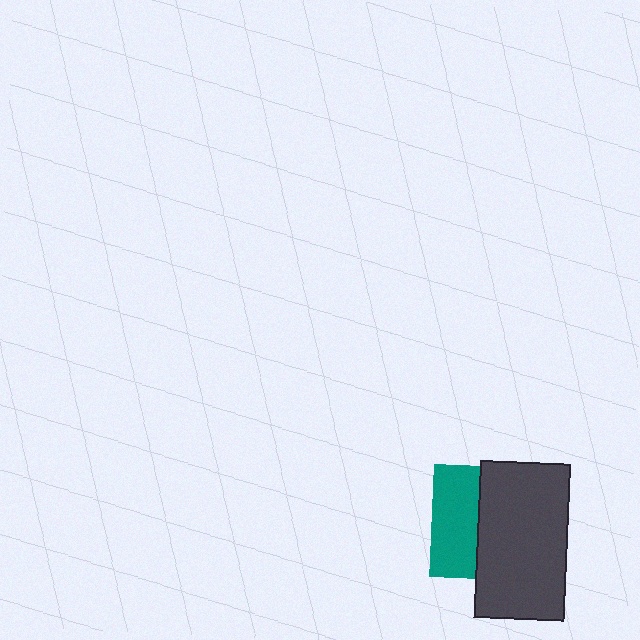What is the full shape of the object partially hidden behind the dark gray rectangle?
The partially hidden object is a teal square.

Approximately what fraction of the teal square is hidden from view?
Roughly 59% of the teal square is hidden behind the dark gray rectangle.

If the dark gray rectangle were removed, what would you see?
You would see the complete teal square.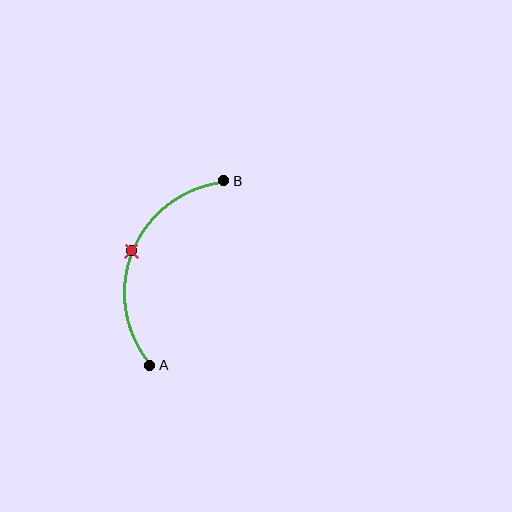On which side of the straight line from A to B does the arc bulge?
The arc bulges to the left of the straight line connecting A and B.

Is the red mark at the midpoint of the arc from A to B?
Yes. The red mark lies on the arc at equal arc-length from both A and B — it is the arc midpoint.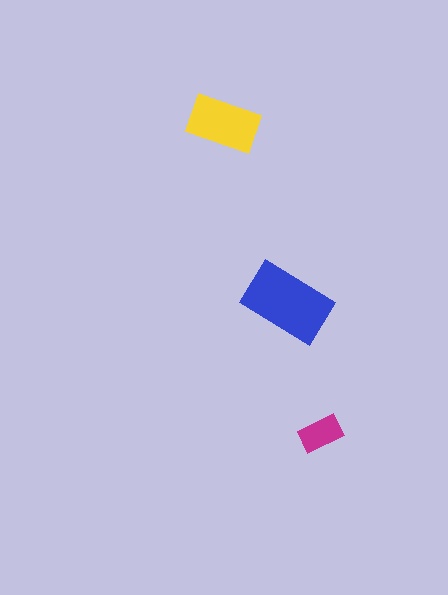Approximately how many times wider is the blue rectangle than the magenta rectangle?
About 2 times wider.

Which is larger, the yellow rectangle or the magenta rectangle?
The yellow one.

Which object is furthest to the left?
The yellow rectangle is leftmost.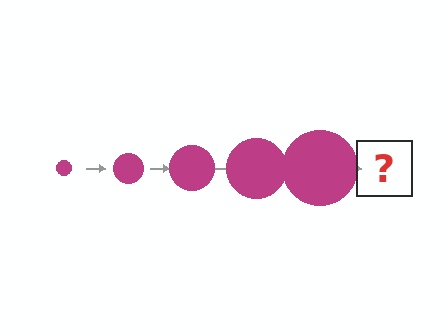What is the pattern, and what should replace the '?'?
The pattern is that the circle gets progressively larger each step. The '?' should be a magenta circle, larger than the previous one.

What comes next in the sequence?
The next element should be a magenta circle, larger than the previous one.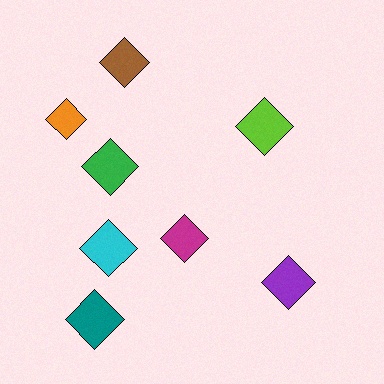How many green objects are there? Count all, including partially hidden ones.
There is 1 green object.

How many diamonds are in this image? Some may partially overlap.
There are 8 diamonds.